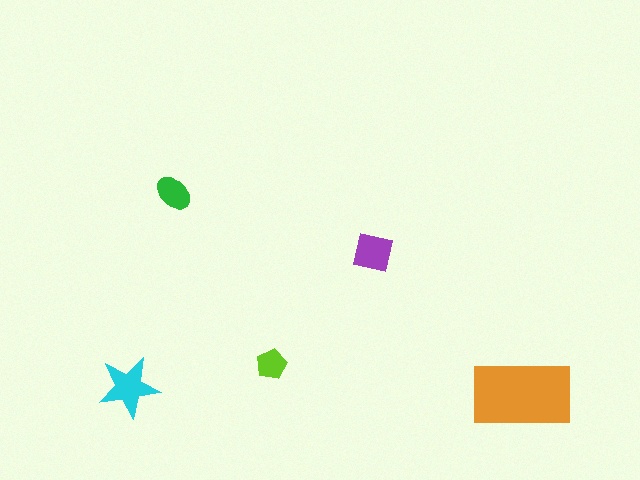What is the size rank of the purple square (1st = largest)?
3rd.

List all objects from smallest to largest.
The lime pentagon, the green ellipse, the purple square, the cyan star, the orange rectangle.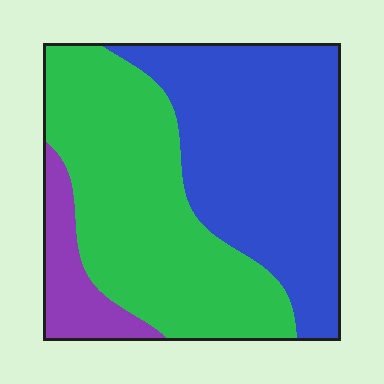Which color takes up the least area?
Purple, at roughly 10%.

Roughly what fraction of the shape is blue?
Blue covers 45% of the shape.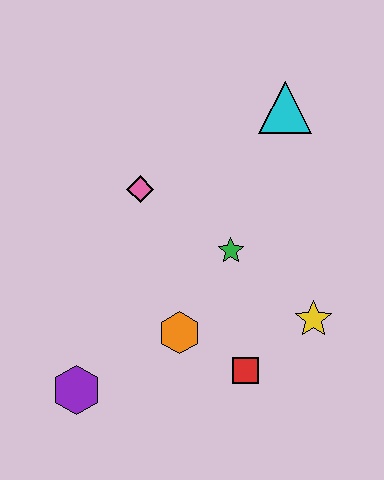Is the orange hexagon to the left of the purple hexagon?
No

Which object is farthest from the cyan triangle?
The purple hexagon is farthest from the cyan triangle.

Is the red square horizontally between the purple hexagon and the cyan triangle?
Yes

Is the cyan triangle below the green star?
No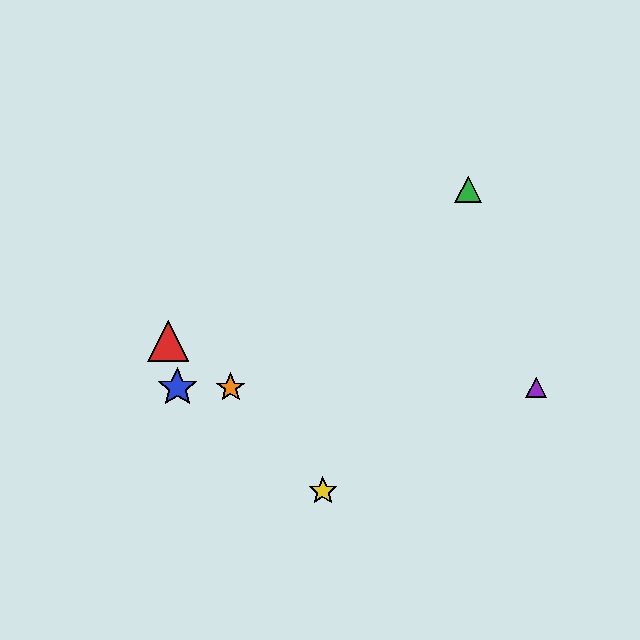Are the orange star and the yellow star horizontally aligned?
No, the orange star is at y≈388 and the yellow star is at y≈491.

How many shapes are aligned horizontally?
3 shapes (the blue star, the purple triangle, the orange star) are aligned horizontally.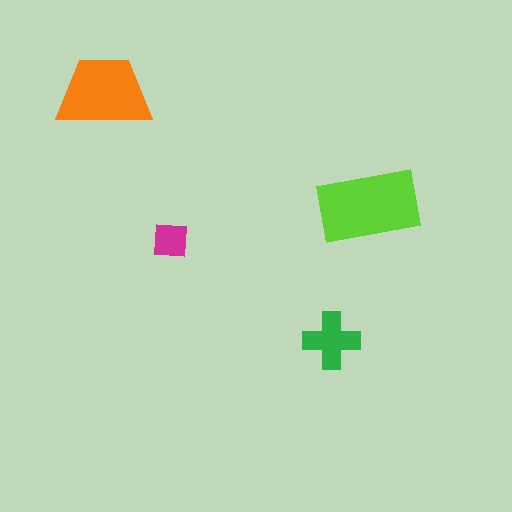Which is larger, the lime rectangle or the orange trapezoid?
The lime rectangle.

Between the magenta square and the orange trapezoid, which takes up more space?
The orange trapezoid.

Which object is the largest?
The lime rectangle.